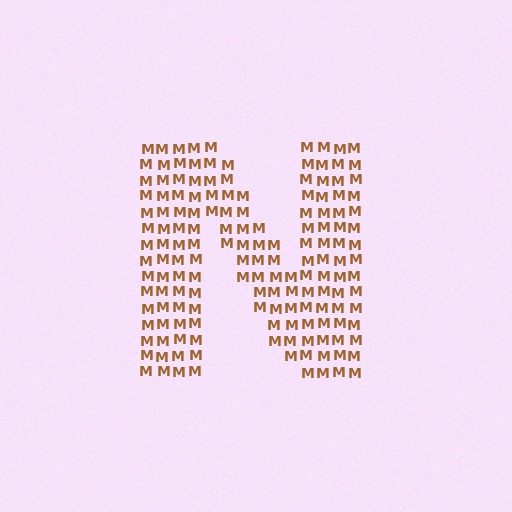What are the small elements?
The small elements are letter M's.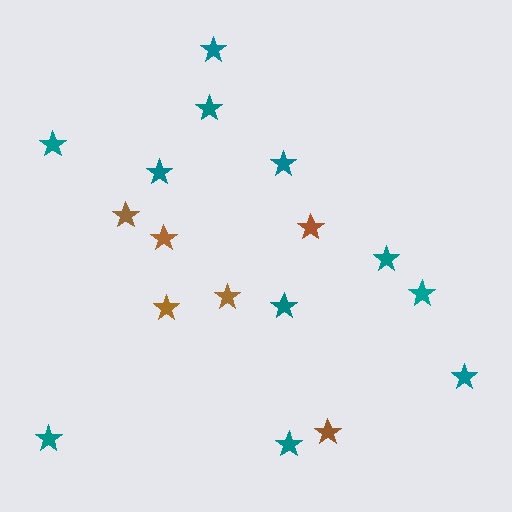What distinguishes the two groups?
There are 2 groups: one group of brown stars (6) and one group of teal stars (11).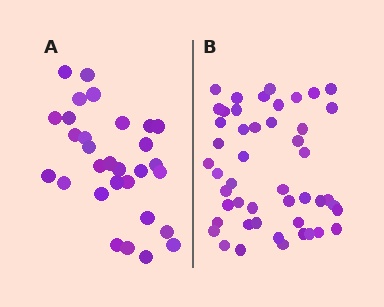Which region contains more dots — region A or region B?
Region B (the right region) has more dots.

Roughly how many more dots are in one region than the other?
Region B has approximately 20 more dots than region A.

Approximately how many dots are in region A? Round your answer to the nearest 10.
About 30 dots.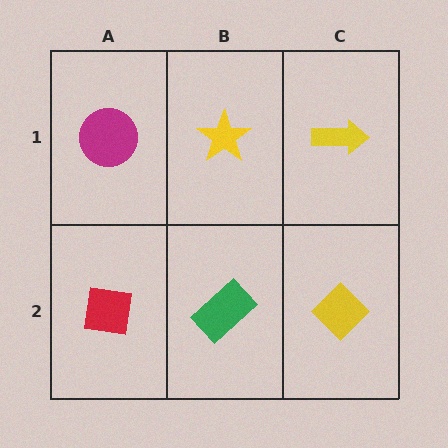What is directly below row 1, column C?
A yellow diamond.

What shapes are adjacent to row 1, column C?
A yellow diamond (row 2, column C), a yellow star (row 1, column B).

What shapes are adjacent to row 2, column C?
A yellow arrow (row 1, column C), a green rectangle (row 2, column B).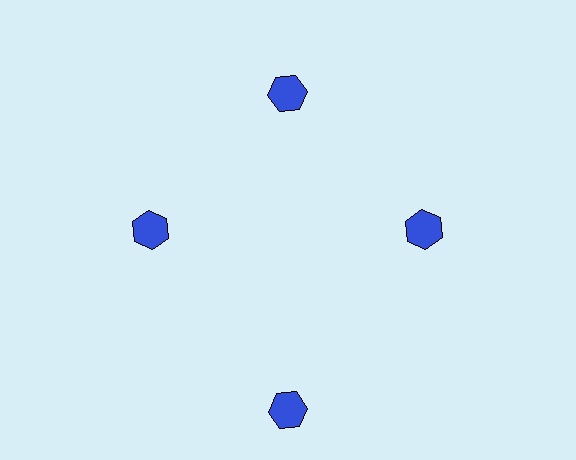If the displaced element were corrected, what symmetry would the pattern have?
It would have 4-fold rotational symmetry — the pattern would map onto itself every 90 degrees.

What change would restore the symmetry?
The symmetry would be restored by moving it inward, back onto the ring so that all 4 hexagons sit at equal angles and equal distance from the center.